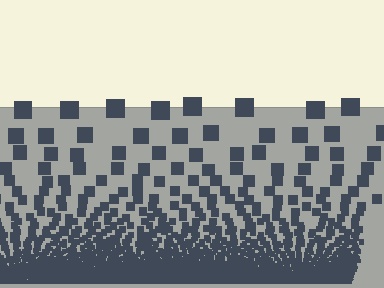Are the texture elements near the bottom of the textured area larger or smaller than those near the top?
Smaller. The gradient is inverted — elements near the bottom are smaller and denser.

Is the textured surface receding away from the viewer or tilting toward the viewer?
The surface appears to tilt toward the viewer. Texture elements get larger and sparser toward the top.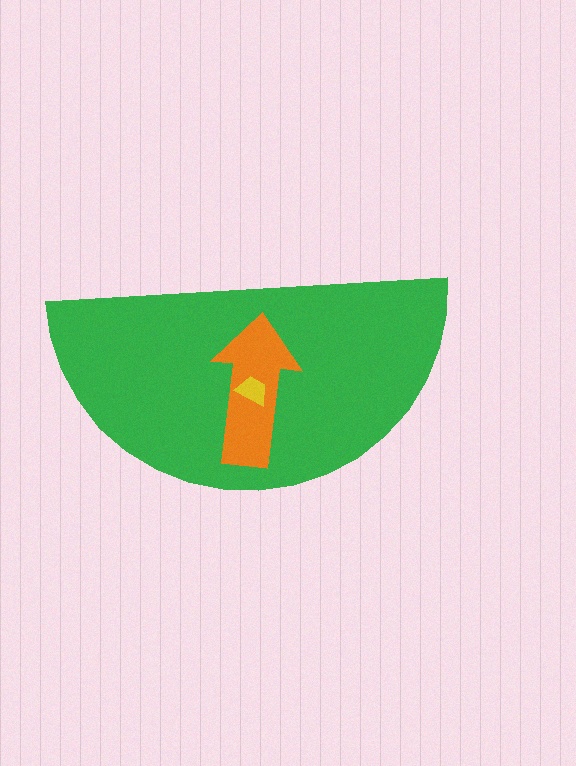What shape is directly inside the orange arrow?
The yellow trapezoid.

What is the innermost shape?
The yellow trapezoid.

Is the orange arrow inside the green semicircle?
Yes.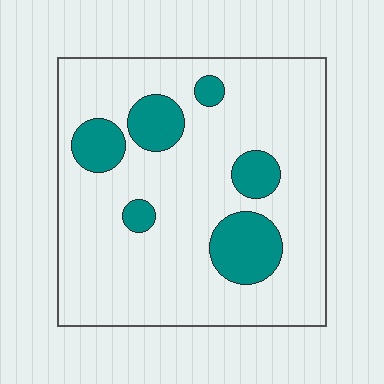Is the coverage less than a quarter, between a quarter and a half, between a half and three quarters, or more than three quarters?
Less than a quarter.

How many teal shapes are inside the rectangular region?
6.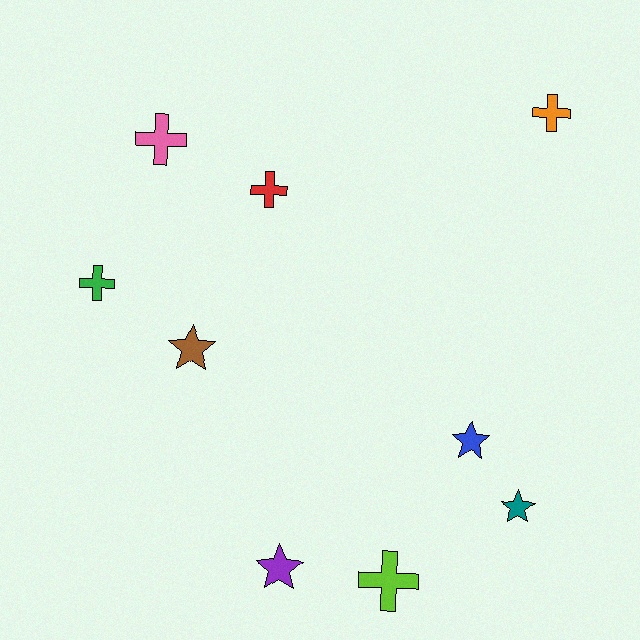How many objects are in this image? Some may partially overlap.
There are 9 objects.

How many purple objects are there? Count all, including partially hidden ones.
There is 1 purple object.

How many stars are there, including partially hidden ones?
There are 4 stars.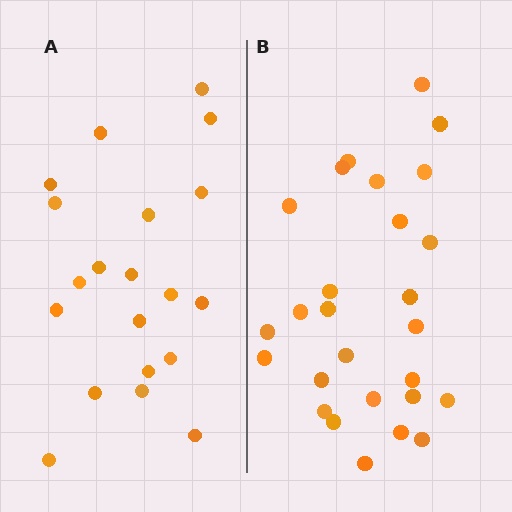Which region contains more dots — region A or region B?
Region B (the right region) has more dots.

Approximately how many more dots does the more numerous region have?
Region B has roughly 8 or so more dots than region A.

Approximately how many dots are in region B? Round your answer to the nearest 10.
About 30 dots. (The exact count is 27, which rounds to 30.)